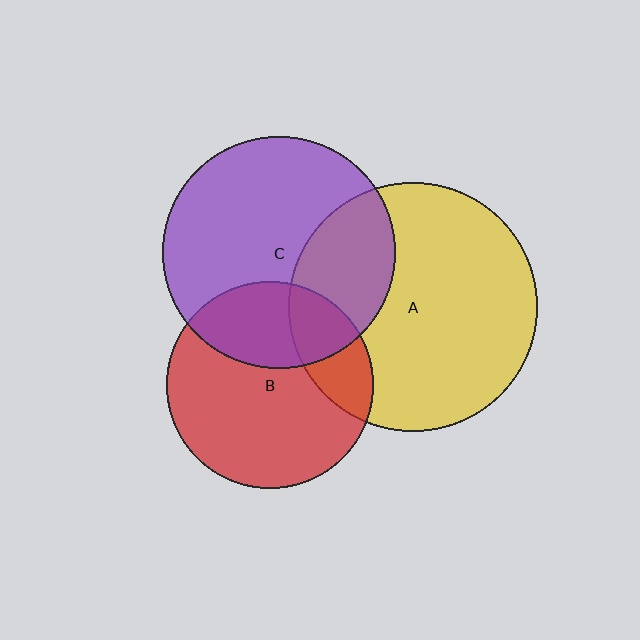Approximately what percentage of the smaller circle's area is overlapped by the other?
Approximately 30%.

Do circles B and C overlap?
Yes.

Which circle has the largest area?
Circle A (yellow).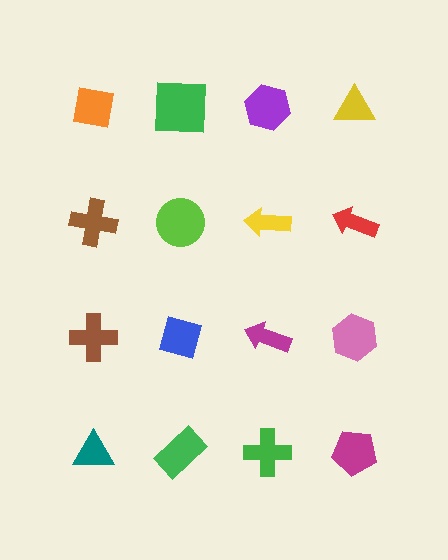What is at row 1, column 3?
A purple hexagon.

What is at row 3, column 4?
A pink hexagon.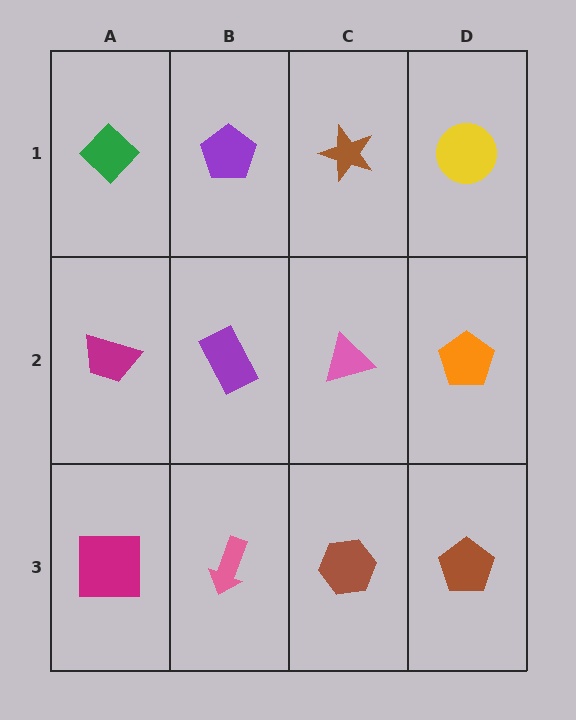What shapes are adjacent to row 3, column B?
A purple rectangle (row 2, column B), a magenta square (row 3, column A), a brown hexagon (row 3, column C).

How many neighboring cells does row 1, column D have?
2.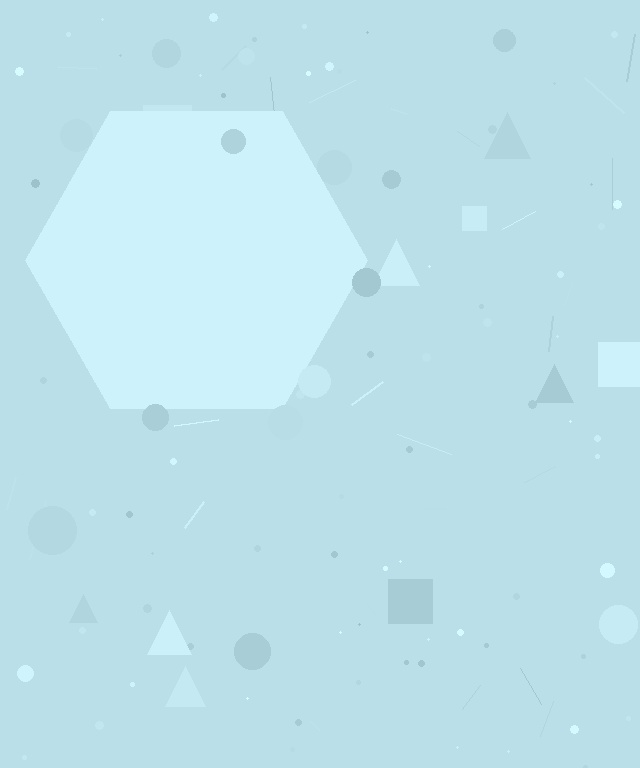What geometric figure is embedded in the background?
A hexagon is embedded in the background.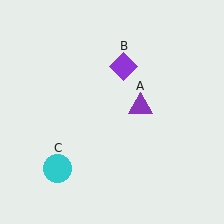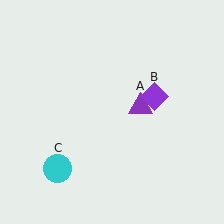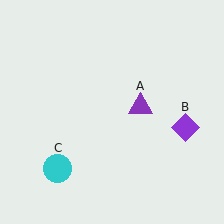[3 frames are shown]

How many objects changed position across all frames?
1 object changed position: purple diamond (object B).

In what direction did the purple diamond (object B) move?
The purple diamond (object B) moved down and to the right.